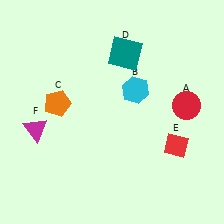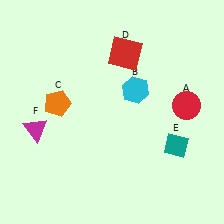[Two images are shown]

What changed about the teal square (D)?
In Image 1, D is teal. In Image 2, it changed to red.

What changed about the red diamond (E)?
In Image 1, E is red. In Image 2, it changed to teal.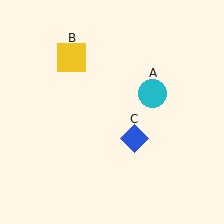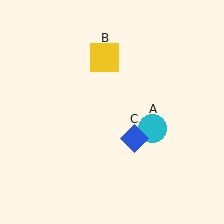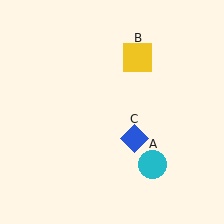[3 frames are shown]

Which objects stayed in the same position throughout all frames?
Blue diamond (object C) remained stationary.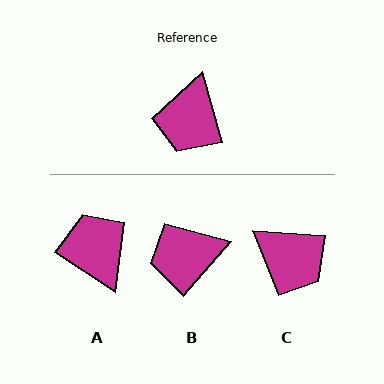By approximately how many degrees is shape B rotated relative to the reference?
Approximately 57 degrees clockwise.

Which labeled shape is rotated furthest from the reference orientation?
A, about 139 degrees away.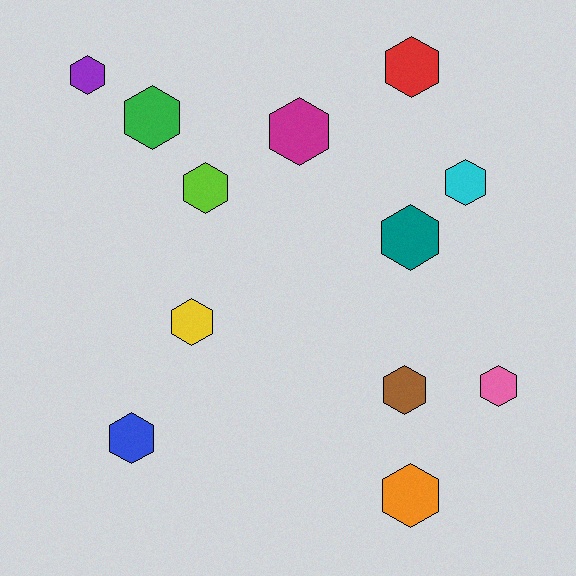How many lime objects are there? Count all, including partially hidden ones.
There is 1 lime object.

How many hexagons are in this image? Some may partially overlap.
There are 12 hexagons.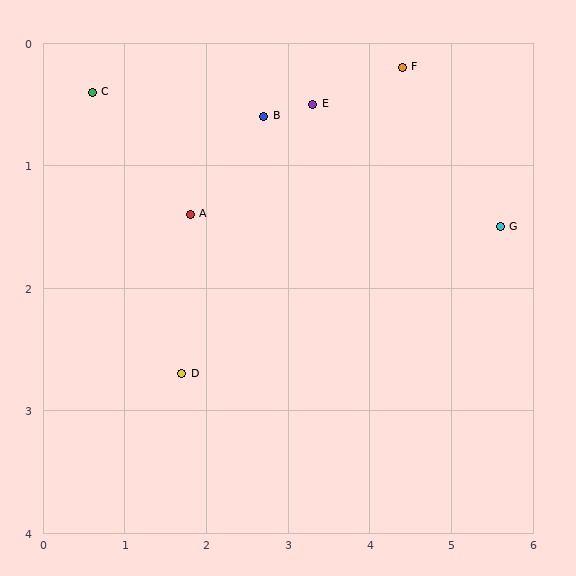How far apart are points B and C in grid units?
Points B and C are about 2.1 grid units apart.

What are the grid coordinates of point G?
Point G is at approximately (5.6, 1.5).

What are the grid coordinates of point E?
Point E is at approximately (3.3, 0.5).